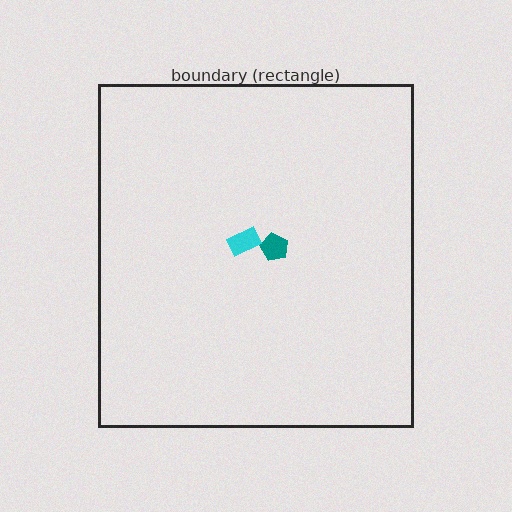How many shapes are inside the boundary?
2 inside, 0 outside.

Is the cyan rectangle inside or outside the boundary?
Inside.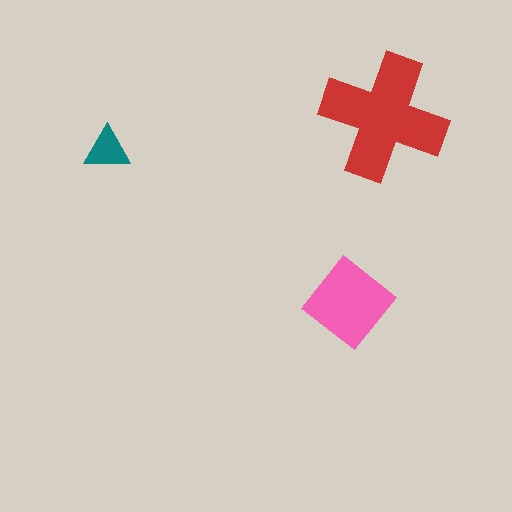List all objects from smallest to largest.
The teal triangle, the pink diamond, the red cross.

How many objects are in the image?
There are 3 objects in the image.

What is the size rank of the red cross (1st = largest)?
1st.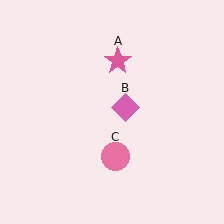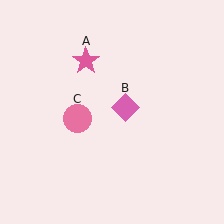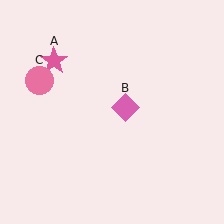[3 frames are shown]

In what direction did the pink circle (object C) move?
The pink circle (object C) moved up and to the left.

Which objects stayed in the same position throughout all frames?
Pink diamond (object B) remained stationary.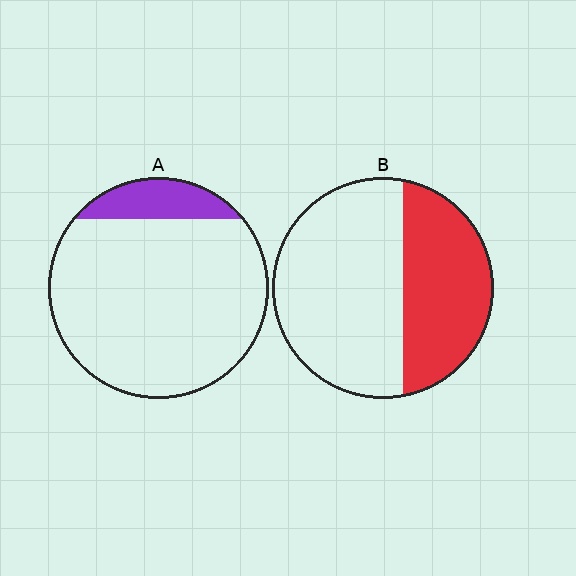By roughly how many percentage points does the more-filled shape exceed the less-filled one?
By roughly 25 percentage points (B over A).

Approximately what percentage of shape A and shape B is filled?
A is approximately 15% and B is approximately 40%.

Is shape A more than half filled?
No.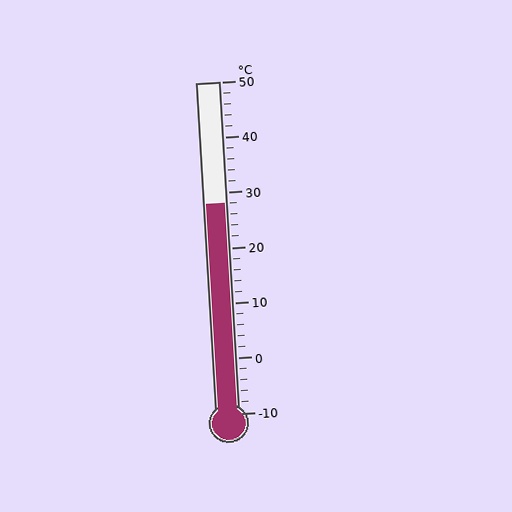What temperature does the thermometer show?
The thermometer shows approximately 28°C.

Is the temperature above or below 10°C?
The temperature is above 10°C.